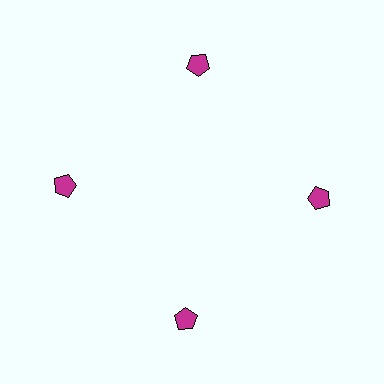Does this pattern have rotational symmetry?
Yes, this pattern has 4-fold rotational symmetry. It looks the same after rotating 90 degrees around the center.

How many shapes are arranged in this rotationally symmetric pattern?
There are 4 shapes, arranged in 4 groups of 1.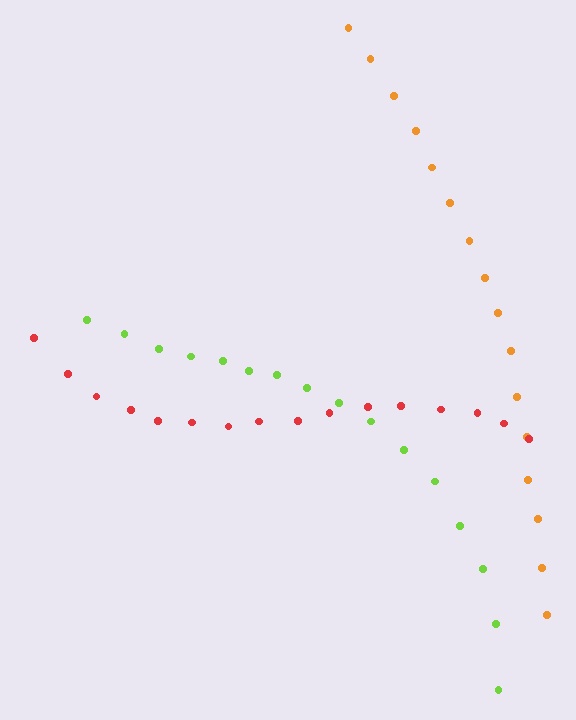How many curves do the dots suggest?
There are 3 distinct paths.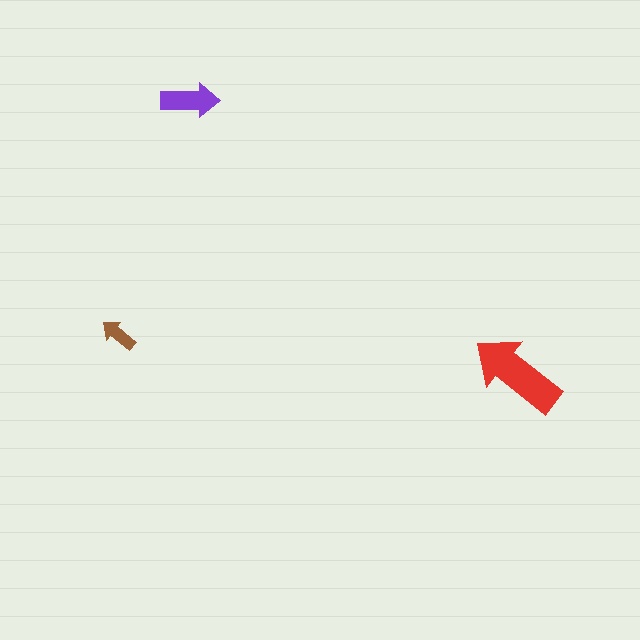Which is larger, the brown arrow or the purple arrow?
The purple one.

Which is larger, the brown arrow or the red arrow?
The red one.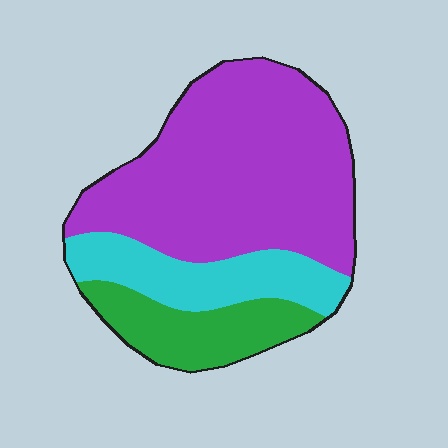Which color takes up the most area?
Purple, at roughly 60%.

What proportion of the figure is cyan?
Cyan covers around 20% of the figure.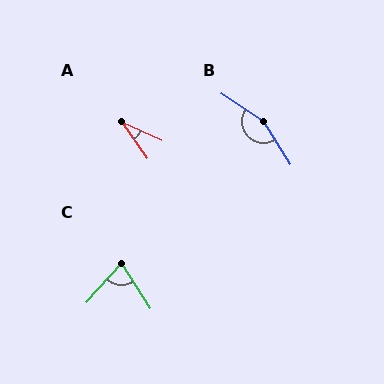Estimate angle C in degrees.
Approximately 74 degrees.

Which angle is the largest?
B, at approximately 156 degrees.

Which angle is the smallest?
A, at approximately 31 degrees.